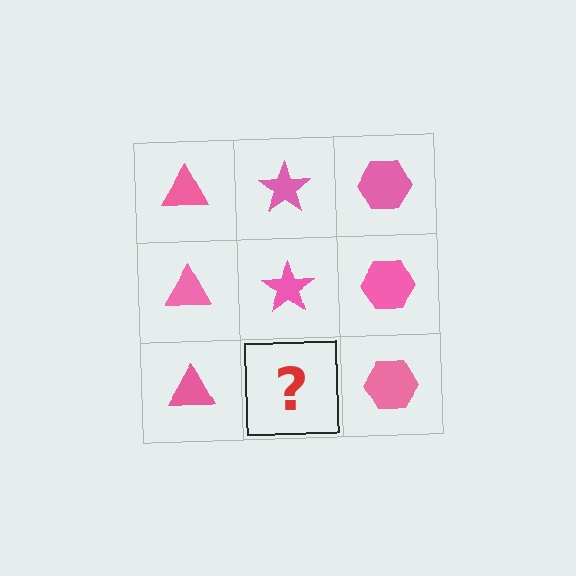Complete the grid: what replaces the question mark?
The question mark should be replaced with a pink star.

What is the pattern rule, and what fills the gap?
The rule is that each column has a consistent shape. The gap should be filled with a pink star.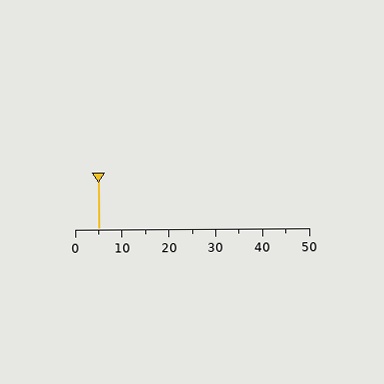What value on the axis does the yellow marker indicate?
The marker indicates approximately 5.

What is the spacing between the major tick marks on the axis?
The major ticks are spaced 10 apart.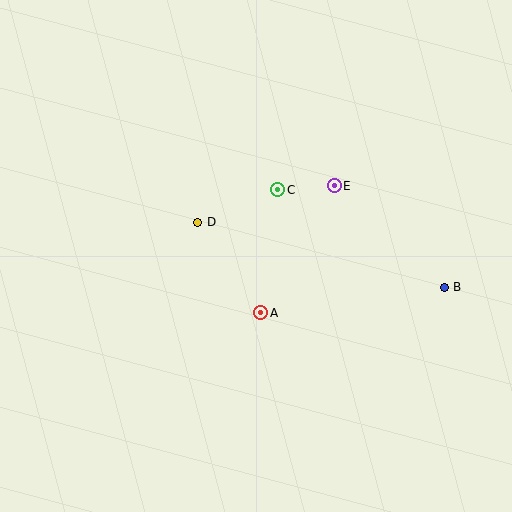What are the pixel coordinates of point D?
Point D is at (198, 222).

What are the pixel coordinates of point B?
Point B is at (444, 287).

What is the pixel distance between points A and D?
The distance between A and D is 110 pixels.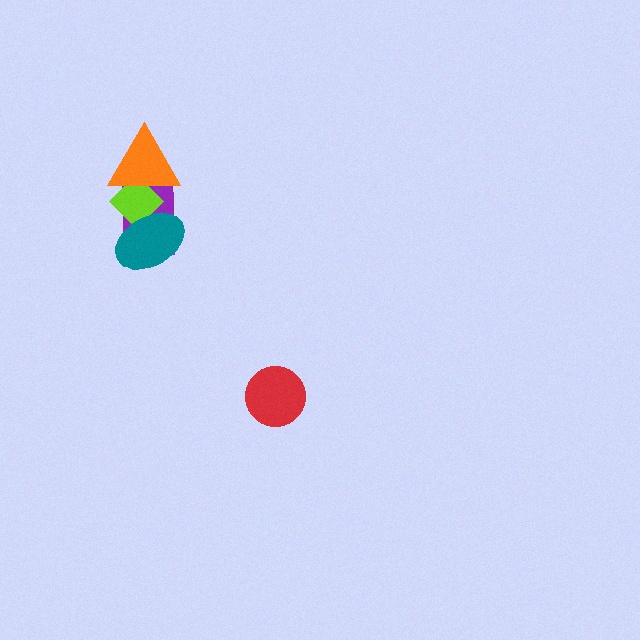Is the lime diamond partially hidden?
Yes, it is partially covered by another shape.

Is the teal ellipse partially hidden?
No, no other shape covers it.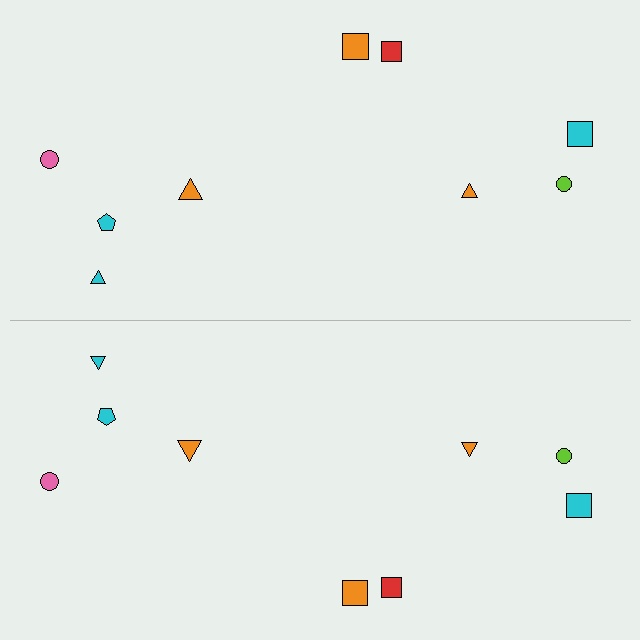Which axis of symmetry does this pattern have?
The pattern has a horizontal axis of symmetry running through the center of the image.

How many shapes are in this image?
There are 18 shapes in this image.